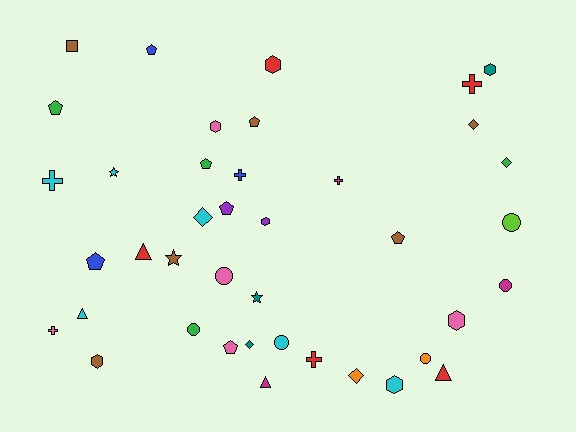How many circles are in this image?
There are 6 circles.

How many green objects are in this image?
There are 4 green objects.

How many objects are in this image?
There are 40 objects.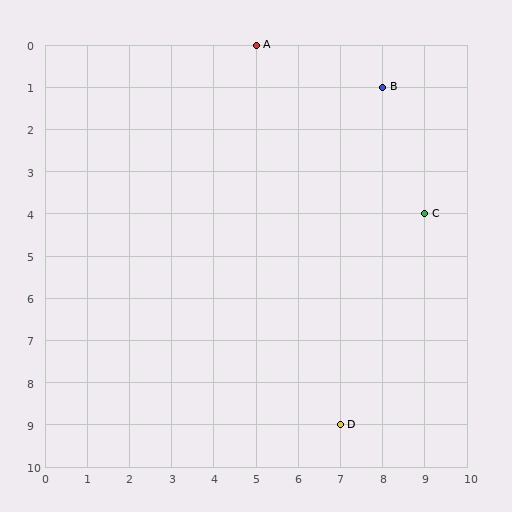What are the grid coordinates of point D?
Point D is at grid coordinates (7, 9).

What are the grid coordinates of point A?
Point A is at grid coordinates (5, 0).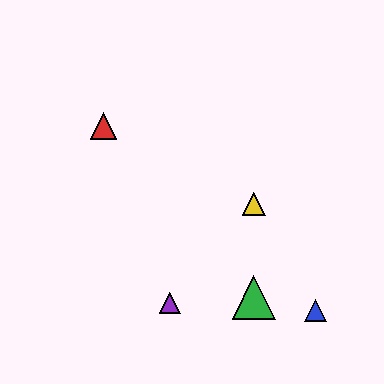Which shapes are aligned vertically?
The green triangle, the yellow triangle are aligned vertically.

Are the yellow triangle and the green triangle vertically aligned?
Yes, both are at x≈254.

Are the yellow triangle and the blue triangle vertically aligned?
No, the yellow triangle is at x≈254 and the blue triangle is at x≈316.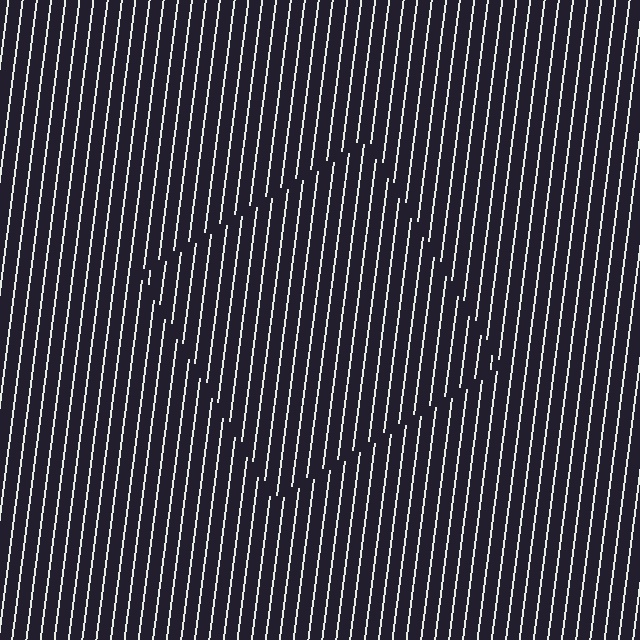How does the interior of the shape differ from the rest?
The interior of the shape contains the same grating, shifted by half a period — the contour is defined by the phase discontinuity where line-ends from the inner and outer gratings abut.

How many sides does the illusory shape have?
4 sides — the line-ends trace a square.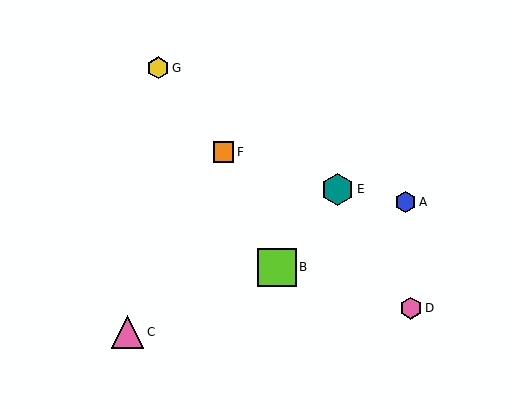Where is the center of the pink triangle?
The center of the pink triangle is at (128, 332).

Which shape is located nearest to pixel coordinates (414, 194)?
The blue hexagon (labeled A) at (405, 202) is nearest to that location.